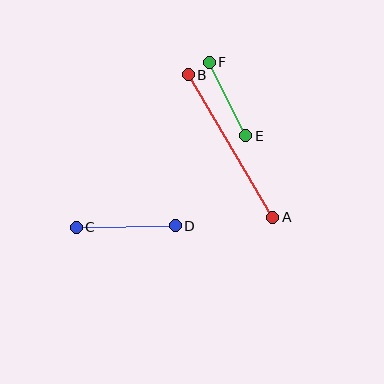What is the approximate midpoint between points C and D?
The midpoint is at approximately (126, 227) pixels.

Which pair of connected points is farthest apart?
Points A and B are farthest apart.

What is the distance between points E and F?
The distance is approximately 83 pixels.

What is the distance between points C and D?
The distance is approximately 99 pixels.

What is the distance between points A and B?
The distance is approximately 165 pixels.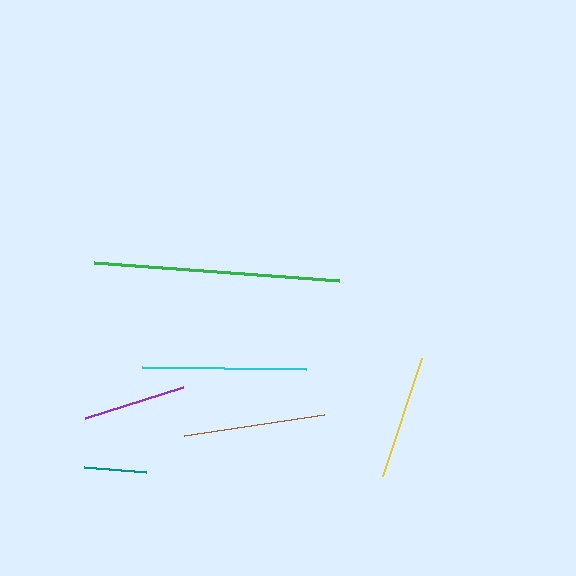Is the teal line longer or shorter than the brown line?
The brown line is longer than the teal line.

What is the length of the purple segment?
The purple segment is approximately 102 pixels long.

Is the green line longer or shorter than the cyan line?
The green line is longer than the cyan line.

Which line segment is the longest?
The green line is the longest at approximately 246 pixels.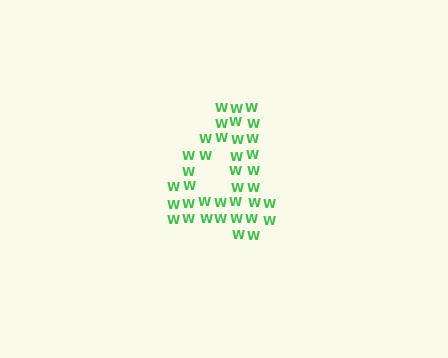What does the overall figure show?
The overall figure shows the digit 4.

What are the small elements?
The small elements are letter W's.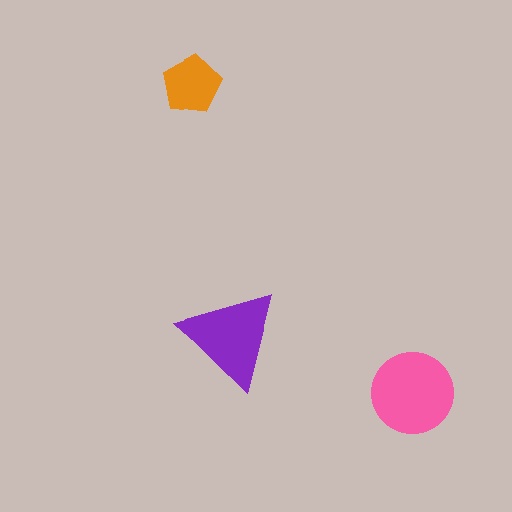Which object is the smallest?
The orange pentagon.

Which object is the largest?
The pink circle.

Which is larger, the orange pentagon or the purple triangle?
The purple triangle.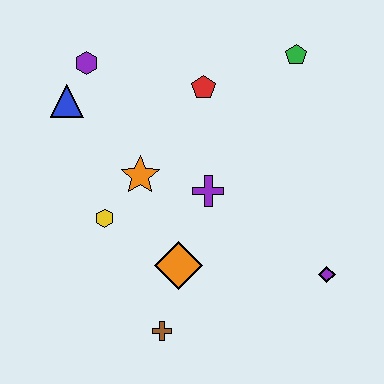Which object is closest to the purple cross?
The orange star is closest to the purple cross.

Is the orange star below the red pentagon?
Yes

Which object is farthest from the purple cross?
The purple hexagon is farthest from the purple cross.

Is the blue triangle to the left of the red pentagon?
Yes